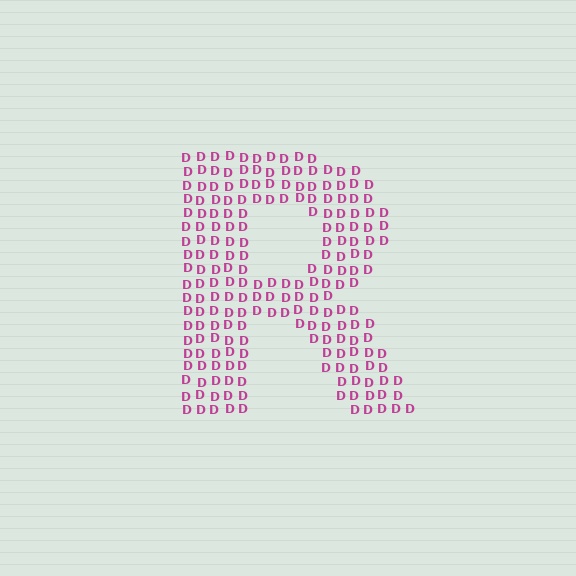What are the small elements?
The small elements are letter D's.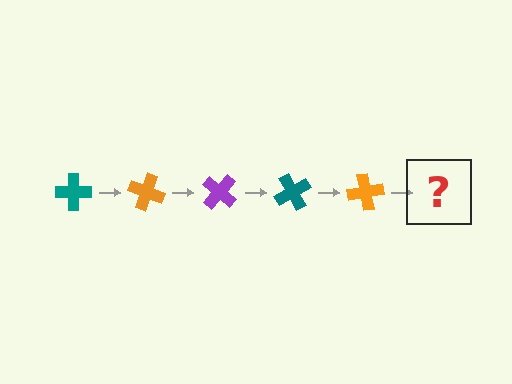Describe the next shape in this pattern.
It should be a purple cross, rotated 100 degrees from the start.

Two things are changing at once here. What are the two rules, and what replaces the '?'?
The two rules are that it rotates 20 degrees each step and the color cycles through teal, orange, and purple. The '?' should be a purple cross, rotated 100 degrees from the start.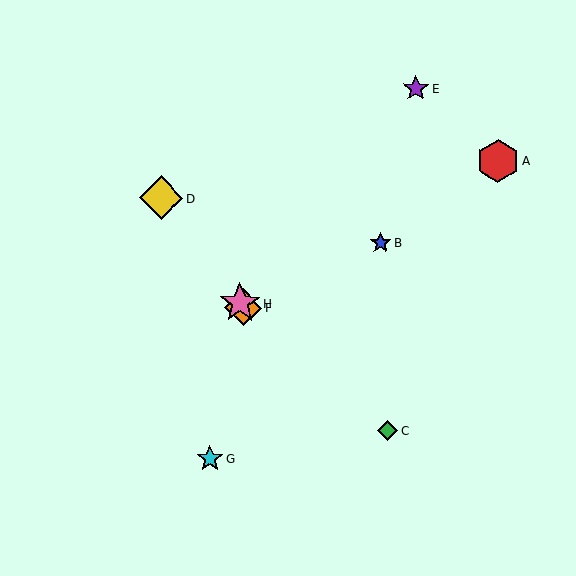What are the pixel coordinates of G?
Object G is at (210, 459).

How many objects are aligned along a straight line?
3 objects (D, F, H) are aligned along a straight line.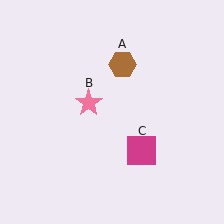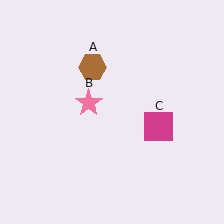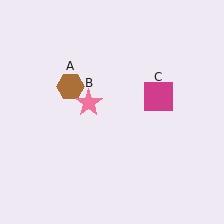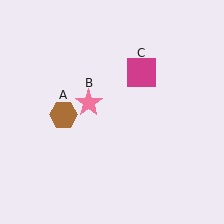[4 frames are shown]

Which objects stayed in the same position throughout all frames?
Pink star (object B) remained stationary.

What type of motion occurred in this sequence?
The brown hexagon (object A), magenta square (object C) rotated counterclockwise around the center of the scene.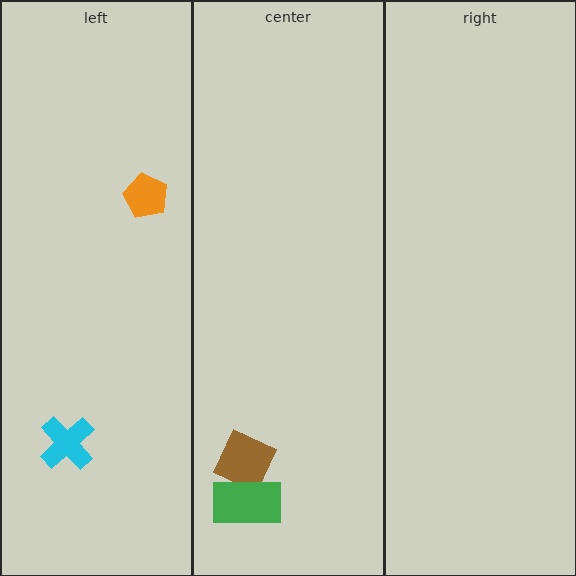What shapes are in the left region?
The cyan cross, the orange pentagon.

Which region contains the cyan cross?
The left region.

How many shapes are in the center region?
2.